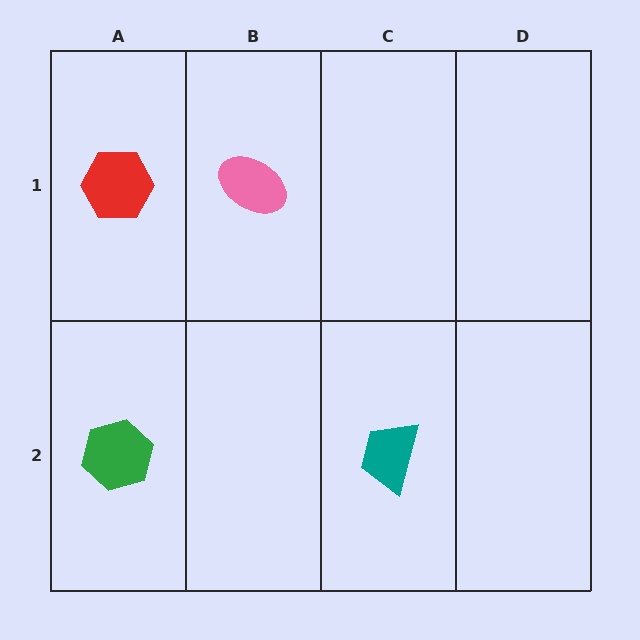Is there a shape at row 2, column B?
No, that cell is empty.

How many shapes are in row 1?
2 shapes.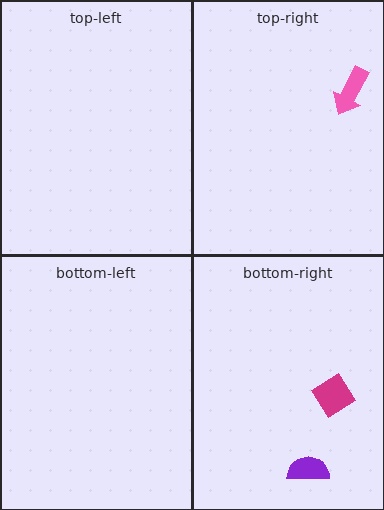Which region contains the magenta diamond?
The bottom-right region.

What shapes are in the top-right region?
The pink arrow.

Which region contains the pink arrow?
The top-right region.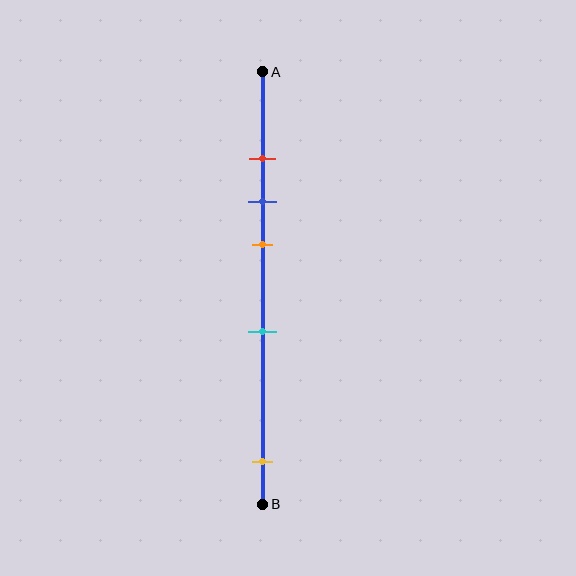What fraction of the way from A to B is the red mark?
The red mark is approximately 20% (0.2) of the way from A to B.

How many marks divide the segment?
There are 5 marks dividing the segment.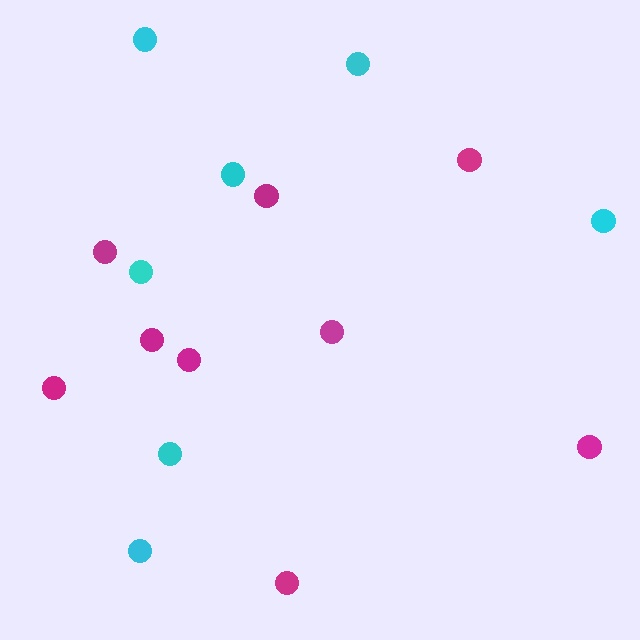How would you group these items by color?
There are 2 groups: one group of magenta circles (9) and one group of cyan circles (7).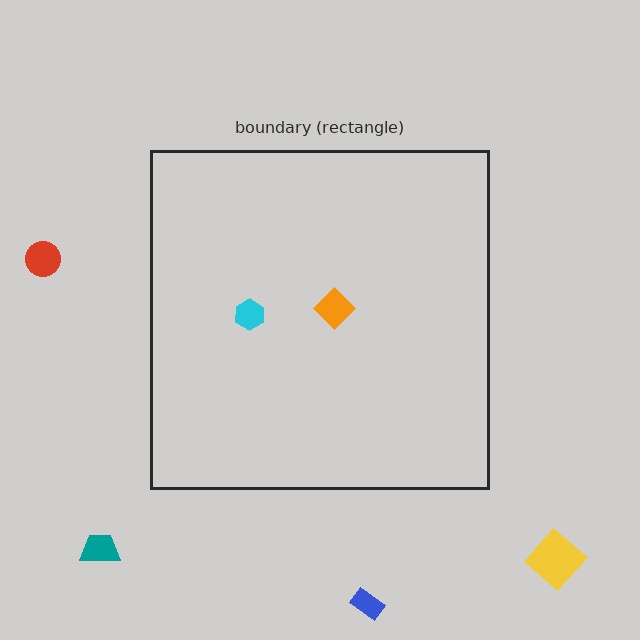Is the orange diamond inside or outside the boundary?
Inside.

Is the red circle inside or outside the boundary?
Outside.